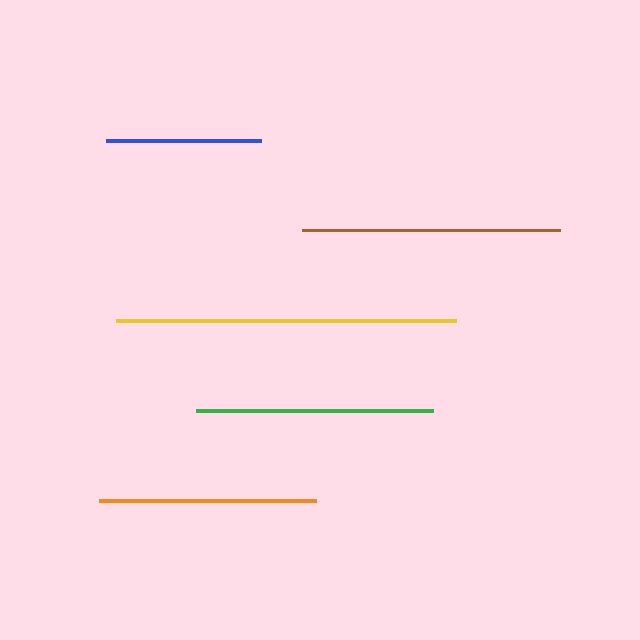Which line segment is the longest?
The yellow line is the longest at approximately 340 pixels.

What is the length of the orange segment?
The orange segment is approximately 216 pixels long.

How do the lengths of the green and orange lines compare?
The green and orange lines are approximately the same length.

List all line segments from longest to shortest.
From longest to shortest: yellow, brown, green, orange, blue.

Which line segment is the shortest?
The blue line is the shortest at approximately 154 pixels.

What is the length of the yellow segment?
The yellow segment is approximately 340 pixels long.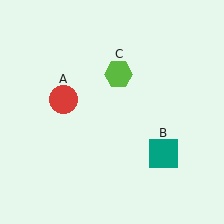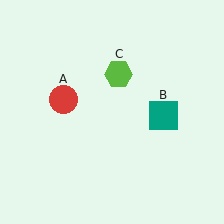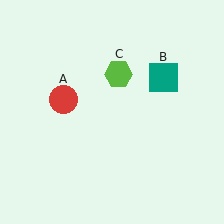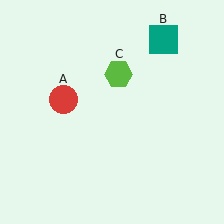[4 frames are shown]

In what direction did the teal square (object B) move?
The teal square (object B) moved up.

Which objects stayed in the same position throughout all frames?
Red circle (object A) and lime hexagon (object C) remained stationary.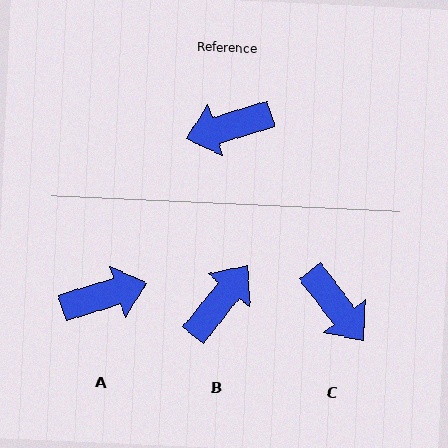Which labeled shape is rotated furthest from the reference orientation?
A, about 180 degrees away.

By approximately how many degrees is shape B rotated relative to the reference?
Approximately 144 degrees clockwise.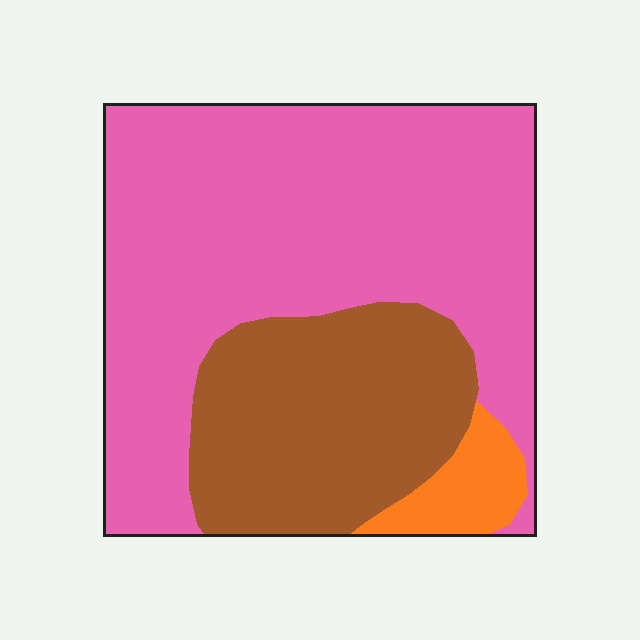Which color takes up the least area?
Orange, at roughly 5%.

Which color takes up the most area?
Pink, at roughly 65%.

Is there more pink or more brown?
Pink.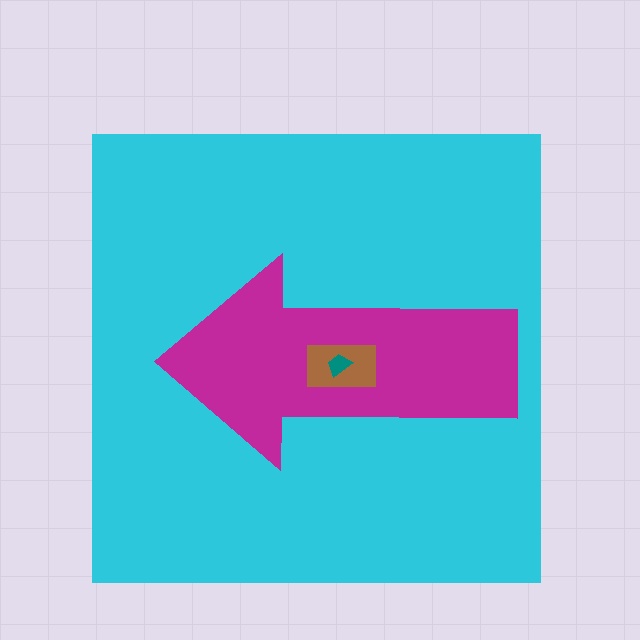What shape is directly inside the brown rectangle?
The teal trapezoid.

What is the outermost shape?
The cyan square.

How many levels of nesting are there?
4.